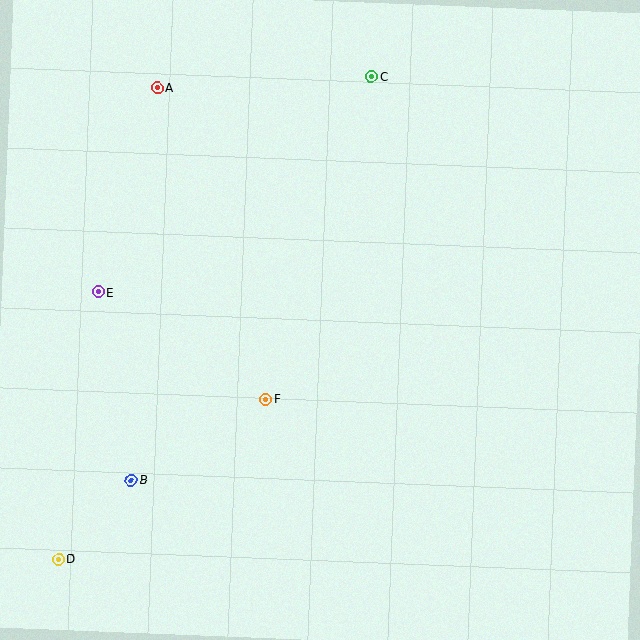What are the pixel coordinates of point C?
Point C is at (371, 76).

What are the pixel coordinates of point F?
Point F is at (265, 399).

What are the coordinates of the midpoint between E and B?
The midpoint between E and B is at (115, 386).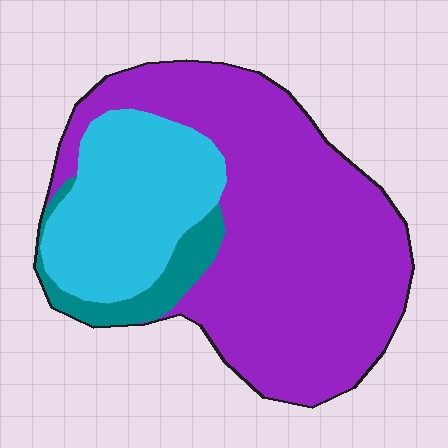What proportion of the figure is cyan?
Cyan takes up between a sixth and a third of the figure.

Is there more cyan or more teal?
Cyan.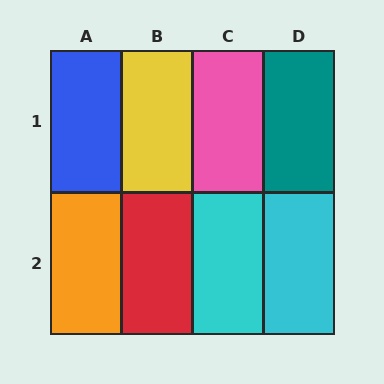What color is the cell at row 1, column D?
Teal.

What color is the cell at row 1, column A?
Blue.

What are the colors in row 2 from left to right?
Orange, red, cyan, cyan.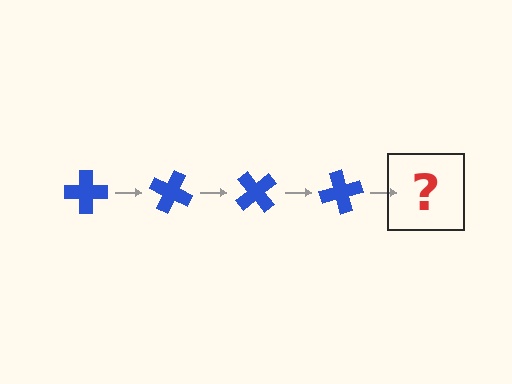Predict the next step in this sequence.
The next step is a blue cross rotated 100 degrees.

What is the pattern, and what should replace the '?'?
The pattern is that the cross rotates 25 degrees each step. The '?' should be a blue cross rotated 100 degrees.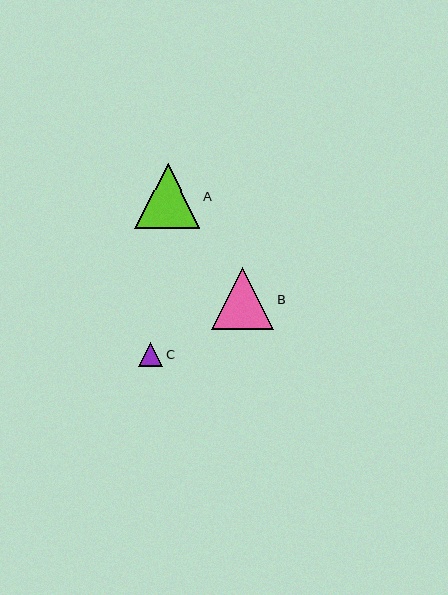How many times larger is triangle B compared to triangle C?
Triangle B is approximately 2.5 times the size of triangle C.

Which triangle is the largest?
Triangle A is the largest with a size of approximately 65 pixels.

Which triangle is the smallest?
Triangle C is the smallest with a size of approximately 25 pixels.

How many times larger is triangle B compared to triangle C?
Triangle B is approximately 2.5 times the size of triangle C.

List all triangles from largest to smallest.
From largest to smallest: A, B, C.